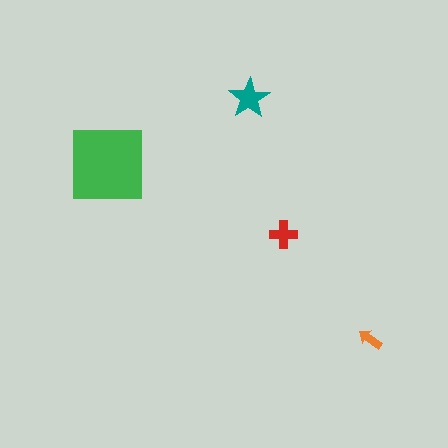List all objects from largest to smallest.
The green square, the teal star, the red cross, the orange arrow.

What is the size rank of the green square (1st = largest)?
1st.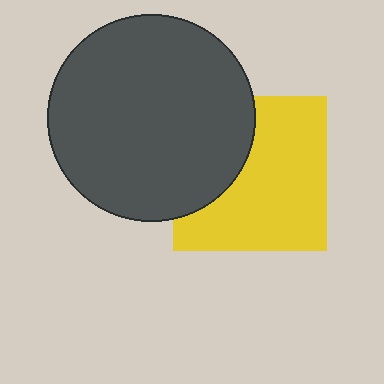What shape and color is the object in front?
The object in front is a dark gray circle.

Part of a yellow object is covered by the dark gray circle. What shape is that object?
It is a square.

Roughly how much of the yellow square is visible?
Most of it is visible (roughly 66%).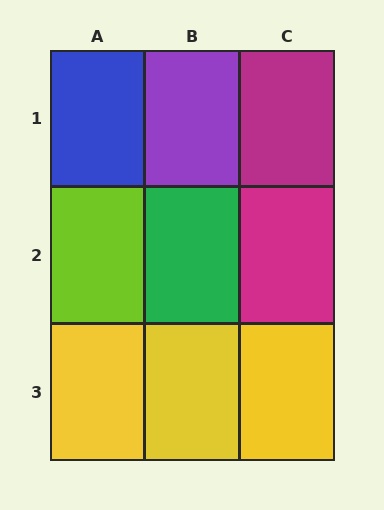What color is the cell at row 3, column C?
Yellow.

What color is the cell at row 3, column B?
Yellow.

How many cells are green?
1 cell is green.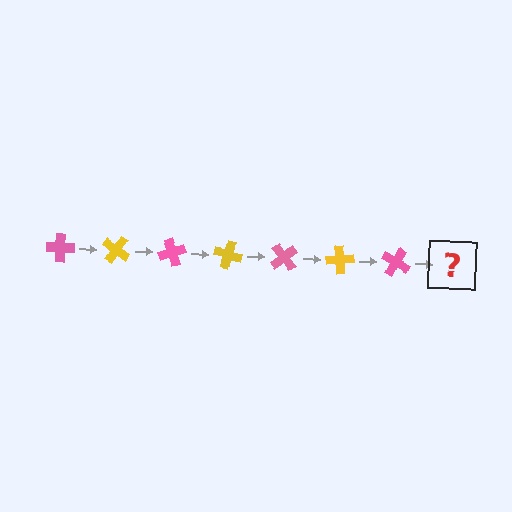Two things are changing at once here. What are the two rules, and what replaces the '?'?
The two rules are that it rotates 35 degrees each step and the color cycles through pink and yellow. The '?' should be a yellow cross, rotated 245 degrees from the start.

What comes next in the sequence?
The next element should be a yellow cross, rotated 245 degrees from the start.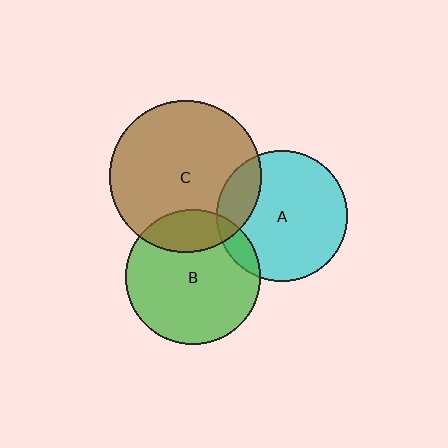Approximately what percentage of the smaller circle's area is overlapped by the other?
Approximately 20%.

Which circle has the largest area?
Circle C (brown).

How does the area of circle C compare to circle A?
Approximately 1.4 times.